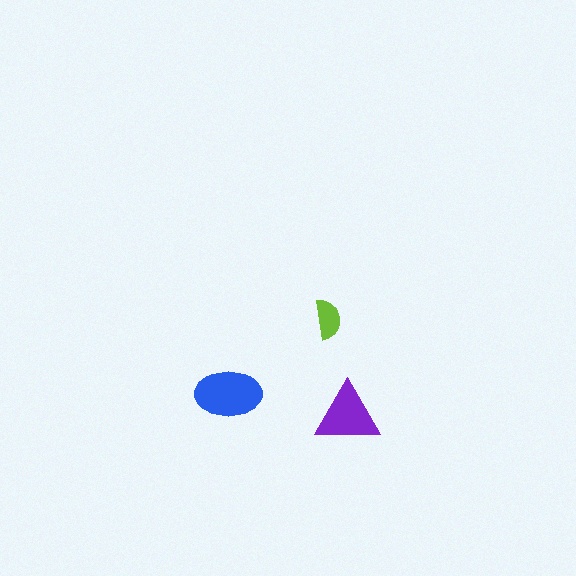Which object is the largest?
The blue ellipse.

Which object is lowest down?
The purple triangle is bottommost.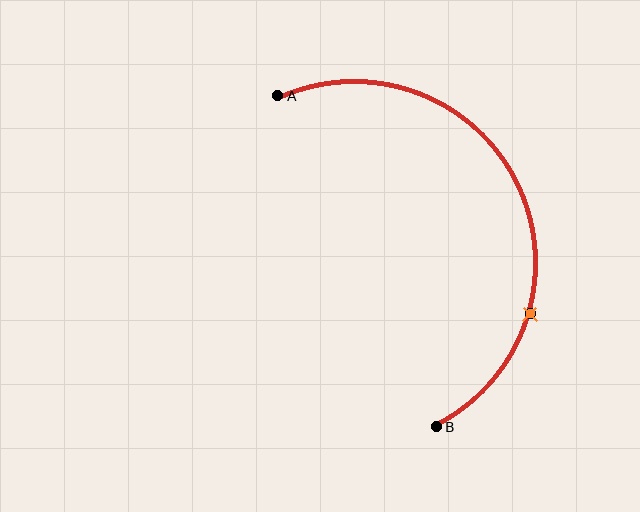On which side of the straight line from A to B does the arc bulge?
The arc bulges to the right of the straight line connecting A and B.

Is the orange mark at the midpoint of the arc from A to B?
No. The orange mark lies on the arc but is closer to endpoint B. The arc midpoint would be at the point on the curve equidistant along the arc from both A and B.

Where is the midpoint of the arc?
The arc midpoint is the point on the curve farthest from the straight line joining A and B. It sits to the right of that line.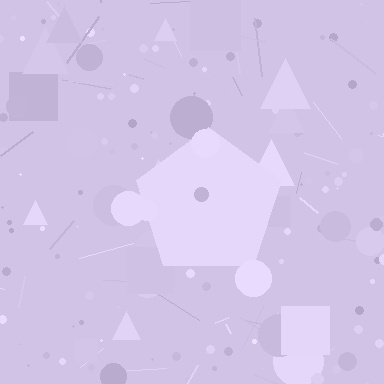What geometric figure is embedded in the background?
A pentagon is embedded in the background.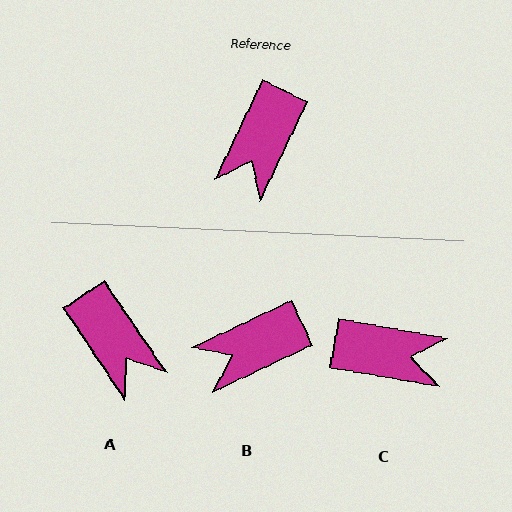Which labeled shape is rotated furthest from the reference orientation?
C, about 106 degrees away.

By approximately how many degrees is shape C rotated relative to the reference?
Approximately 106 degrees counter-clockwise.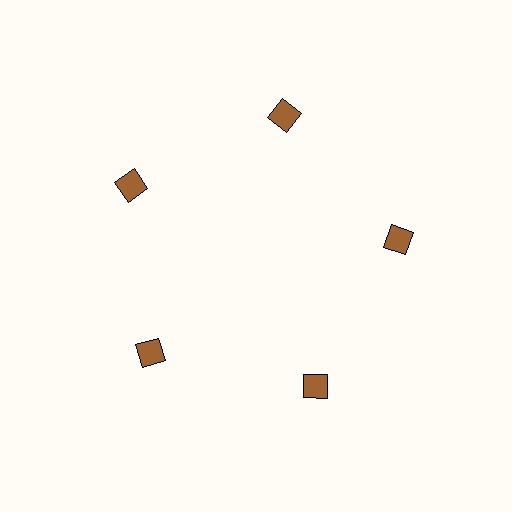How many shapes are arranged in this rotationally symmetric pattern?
There are 5 shapes, arranged in 5 groups of 1.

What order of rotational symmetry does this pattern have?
This pattern has 5-fold rotational symmetry.